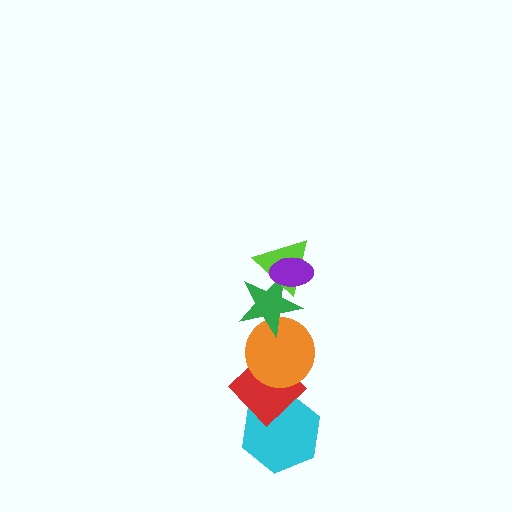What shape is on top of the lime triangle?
The purple ellipse is on top of the lime triangle.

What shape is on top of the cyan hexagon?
The red diamond is on top of the cyan hexagon.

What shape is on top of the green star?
The lime triangle is on top of the green star.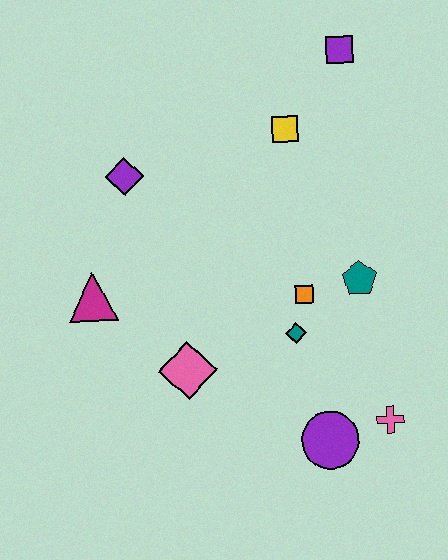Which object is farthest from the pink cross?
The purple square is farthest from the pink cross.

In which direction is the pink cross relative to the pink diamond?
The pink cross is to the right of the pink diamond.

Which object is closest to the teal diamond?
The orange square is closest to the teal diamond.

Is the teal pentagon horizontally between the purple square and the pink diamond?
No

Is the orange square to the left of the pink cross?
Yes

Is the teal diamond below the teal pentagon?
Yes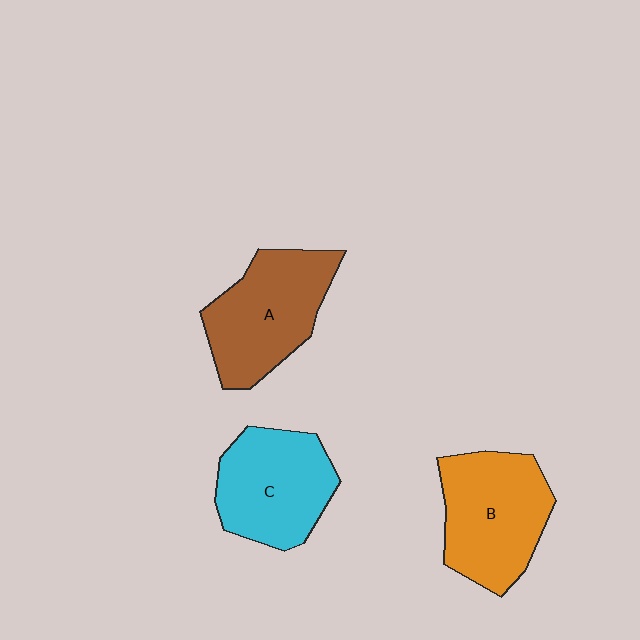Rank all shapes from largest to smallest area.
From largest to smallest: B (orange), A (brown), C (cyan).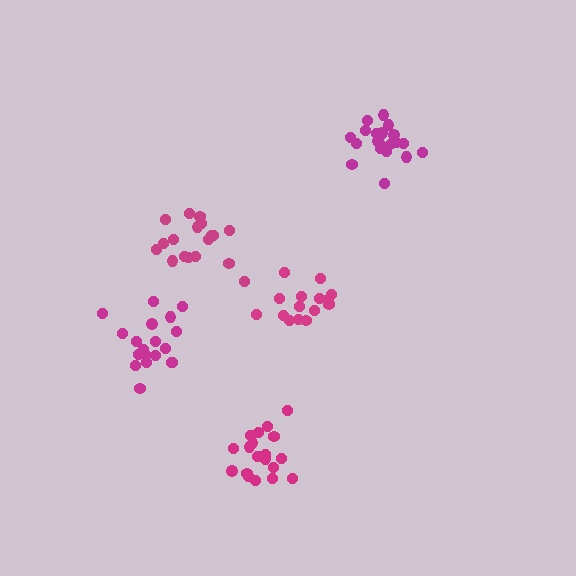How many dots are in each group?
Group 1: 15 dots, Group 2: 20 dots, Group 3: 19 dots, Group 4: 21 dots, Group 5: 19 dots (94 total).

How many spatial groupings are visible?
There are 5 spatial groupings.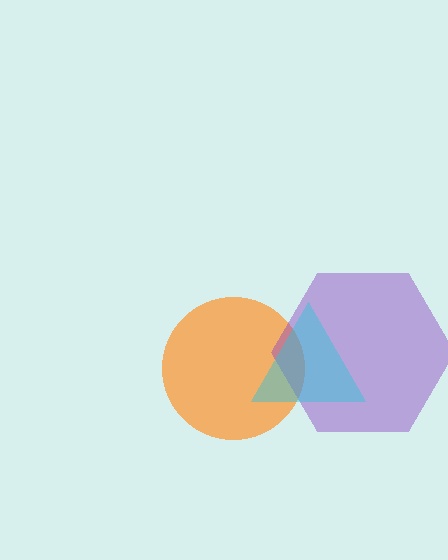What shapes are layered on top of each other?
The layered shapes are: an orange circle, a purple hexagon, a cyan triangle.